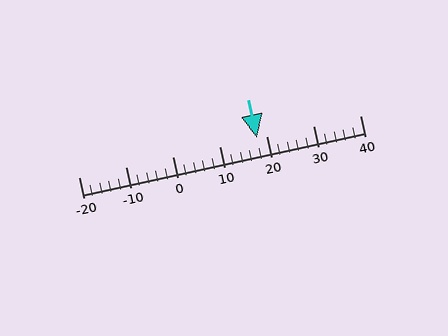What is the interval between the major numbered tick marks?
The major tick marks are spaced 10 units apart.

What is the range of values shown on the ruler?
The ruler shows values from -20 to 40.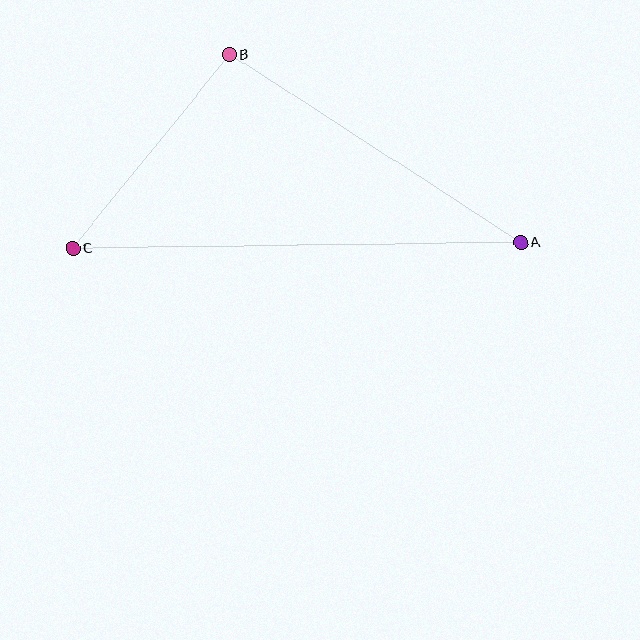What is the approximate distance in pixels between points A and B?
The distance between A and B is approximately 346 pixels.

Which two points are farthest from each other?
Points A and C are farthest from each other.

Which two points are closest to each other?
Points B and C are closest to each other.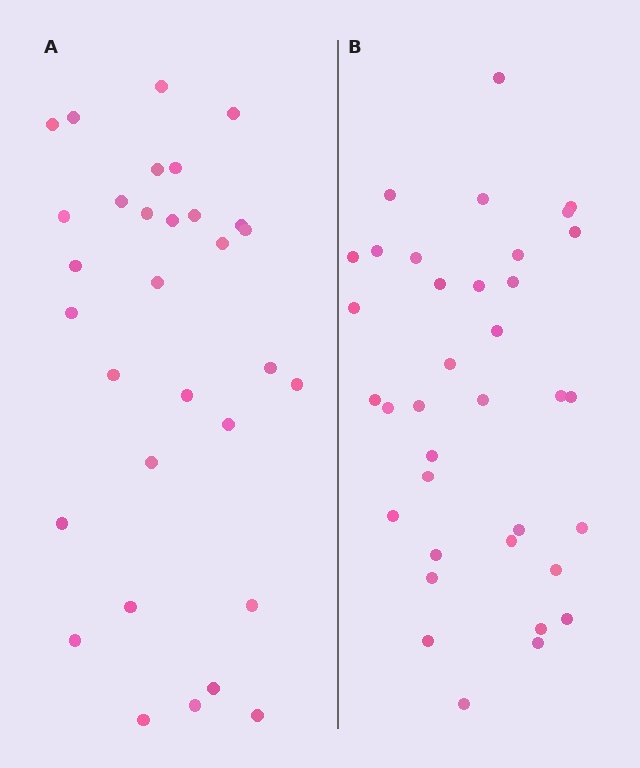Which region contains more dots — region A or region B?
Region B (the right region) has more dots.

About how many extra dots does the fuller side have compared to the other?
Region B has about 5 more dots than region A.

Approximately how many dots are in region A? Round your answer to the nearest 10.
About 30 dots. (The exact count is 31, which rounds to 30.)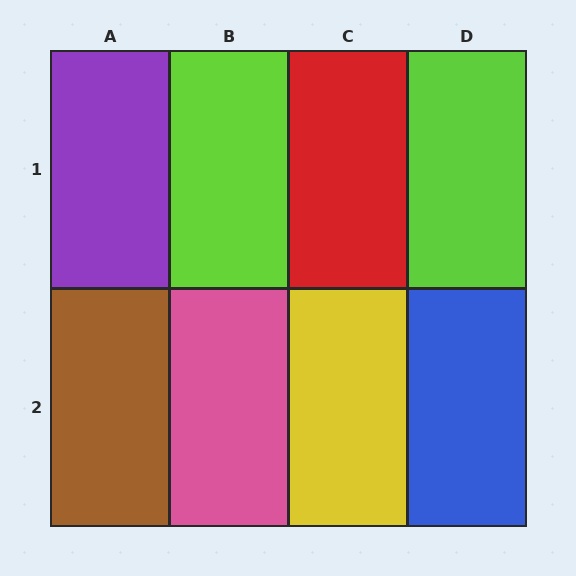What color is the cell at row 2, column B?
Pink.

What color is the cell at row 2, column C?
Yellow.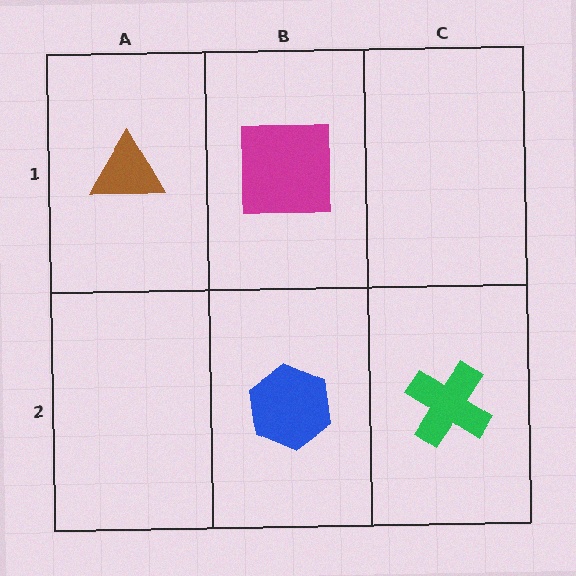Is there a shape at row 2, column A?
No, that cell is empty.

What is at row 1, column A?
A brown triangle.